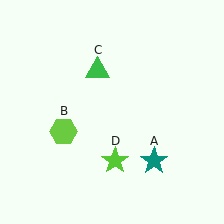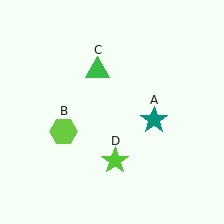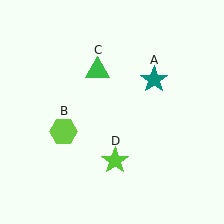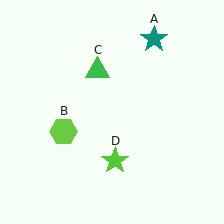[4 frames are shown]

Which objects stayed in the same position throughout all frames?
Lime hexagon (object B) and green triangle (object C) and lime star (object D) remained stationary.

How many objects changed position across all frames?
1 object changed position: teal star (object A).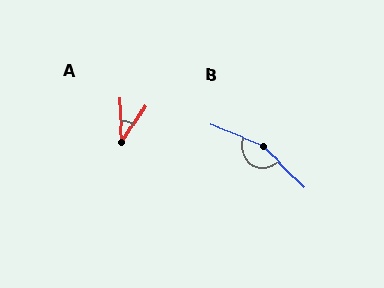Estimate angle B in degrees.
Approximately 157 degrees.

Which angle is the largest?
B, at approximately 157 degrees.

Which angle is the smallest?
A, at approximately 35 degrees.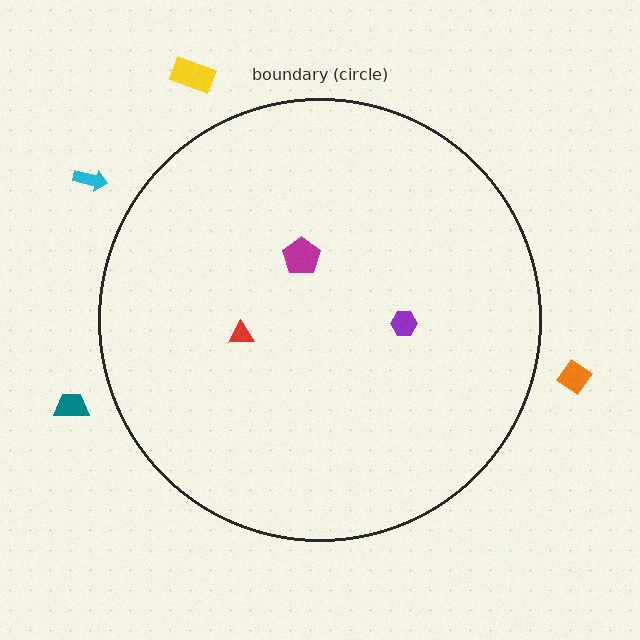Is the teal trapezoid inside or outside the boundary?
Outside.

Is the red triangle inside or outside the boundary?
Inside.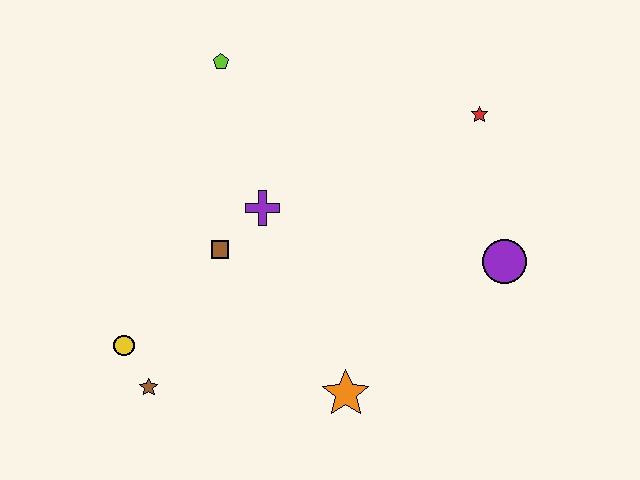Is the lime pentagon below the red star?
No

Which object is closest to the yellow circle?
The brown star is closest to the yellow circle.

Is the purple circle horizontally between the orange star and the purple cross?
No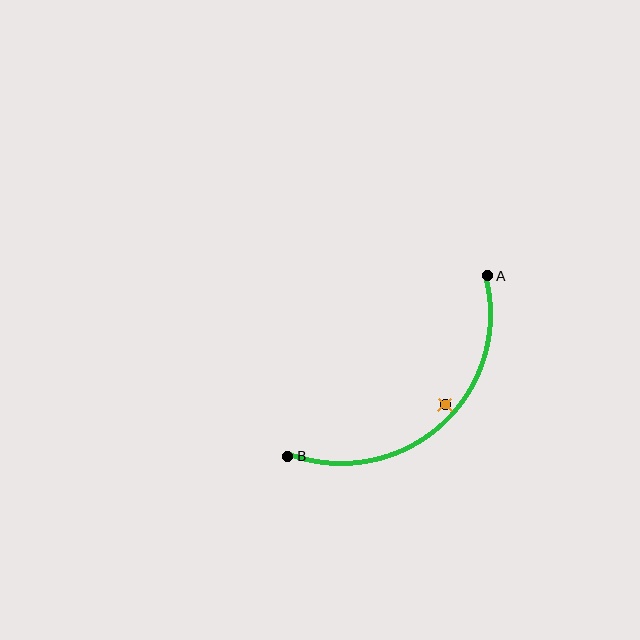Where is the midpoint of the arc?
The arc midpoint is the point on the curve farthest from the straight line joining A and B. It sits below and to the right of that line.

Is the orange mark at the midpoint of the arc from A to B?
No — the orange mark does not lie on the arc at all. It sits slightly inside the curve.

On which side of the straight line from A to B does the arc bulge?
The arc bulges below and to the right of the straight line connecting A and B.